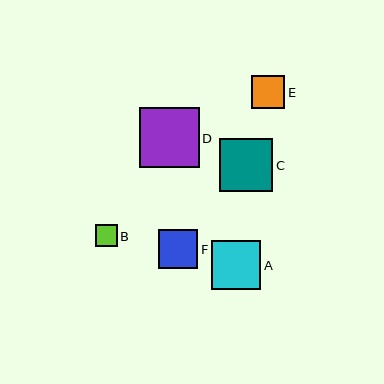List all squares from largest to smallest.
From largest to smallest: D, C, A, F, E, B.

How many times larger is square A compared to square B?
Square A is approximately 2.3 times the size of square B.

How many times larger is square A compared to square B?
Square A is approximately 2.3 times the size of square B.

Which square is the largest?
Square D is the largest with a size of approximately 60 pixels.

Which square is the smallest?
Square B is the smallest with a size of approximately 22 pixels.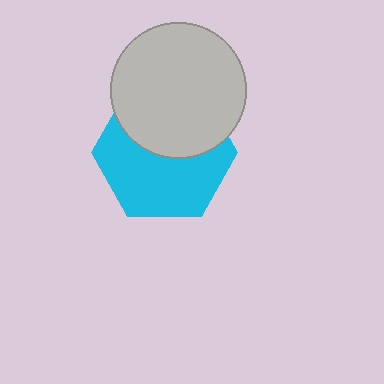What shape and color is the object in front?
The object in front is a light gray circle.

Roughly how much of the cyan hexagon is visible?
About half of it is visible (roughly 57%).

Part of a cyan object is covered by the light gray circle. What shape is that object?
It is a hexagon.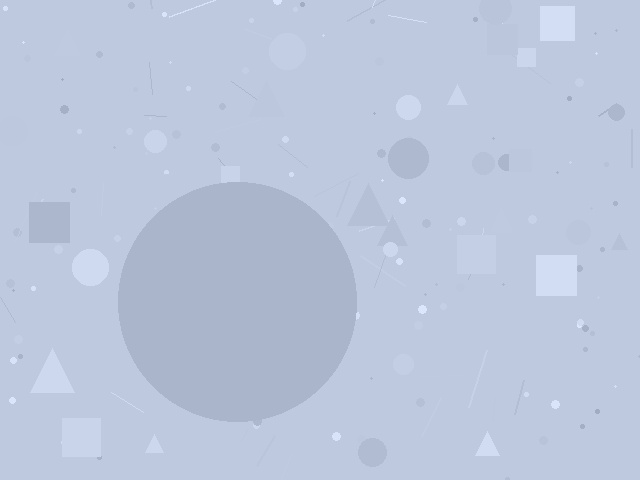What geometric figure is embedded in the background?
A circle is embedded in the background.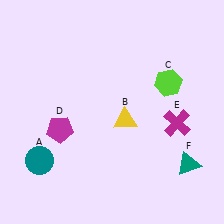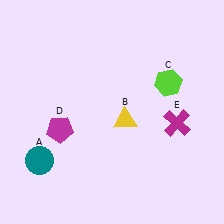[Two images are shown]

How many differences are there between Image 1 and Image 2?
There is 1 difference between the two images.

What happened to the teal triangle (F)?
The teal triangle (F) was removed in Image 2. It was in the bottom-right area of Image 1.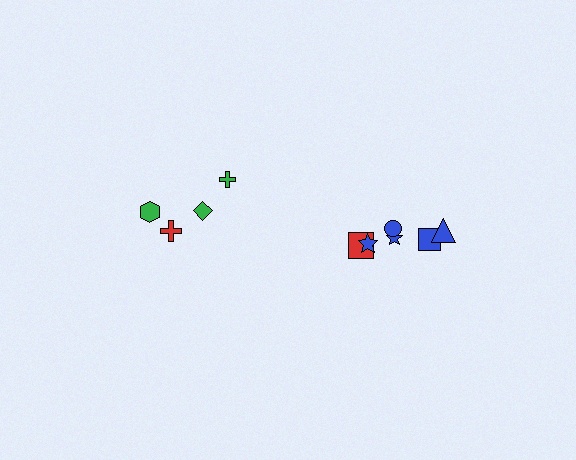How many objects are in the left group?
There are 4 objects.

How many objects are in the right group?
There are 6 objects.